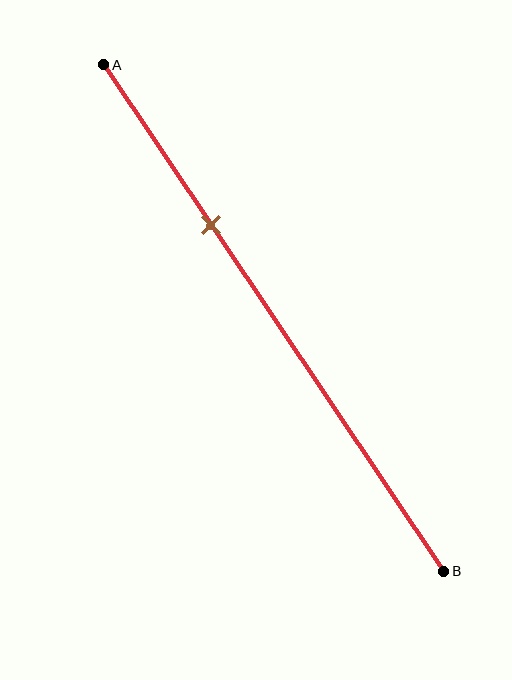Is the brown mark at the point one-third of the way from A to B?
Yes, the mark is approximately at the one-third point.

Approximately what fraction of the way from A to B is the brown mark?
The brown mark is approximately 30% of the way from A to B.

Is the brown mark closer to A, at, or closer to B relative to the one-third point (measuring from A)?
The brown mark is approximately at the one-third point of segment AB.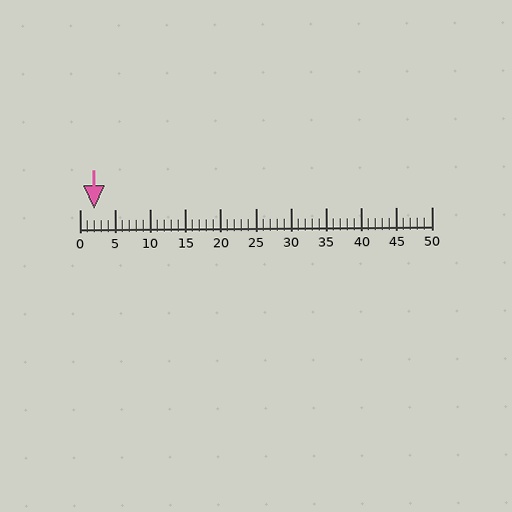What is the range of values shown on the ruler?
The ruler shows values from 0 to 50.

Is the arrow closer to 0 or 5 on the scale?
The arrow is closer to 0.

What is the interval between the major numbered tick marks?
The major tick marks are spaced 5 units apart.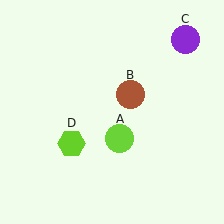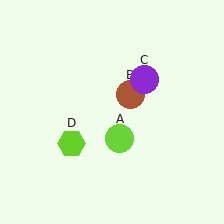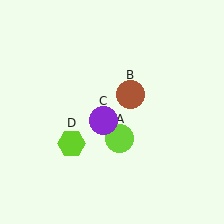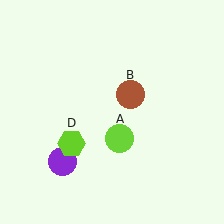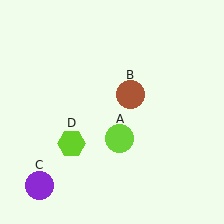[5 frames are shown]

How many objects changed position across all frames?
1 object changed position: purple circle (object C).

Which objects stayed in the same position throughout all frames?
Lime circle (object A) and brown circle (object B) and lime hexagon (object D) remained stationary.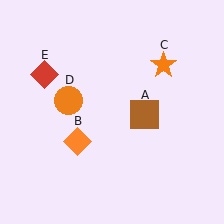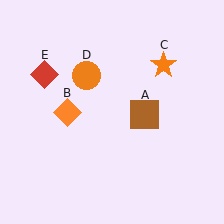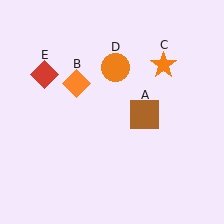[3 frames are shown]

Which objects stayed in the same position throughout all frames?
Brown square (object A) and orange star (object C) and red diamond (object E) remained stationary.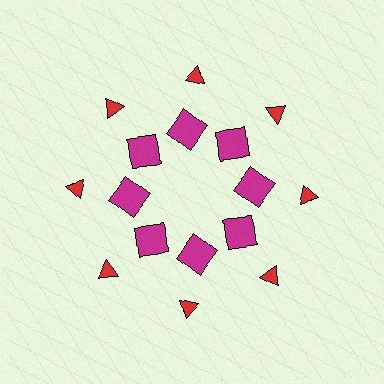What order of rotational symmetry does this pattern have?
This pattern has 8-fold rotational symmetry.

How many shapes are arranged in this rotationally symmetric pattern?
There are 16 shapes, arranged in 8 groups of 2.